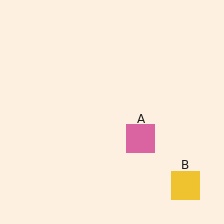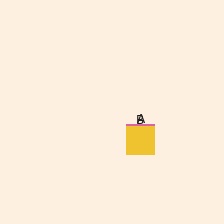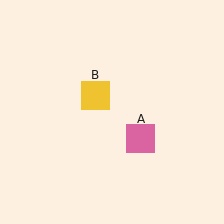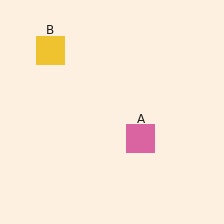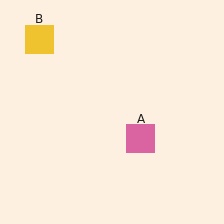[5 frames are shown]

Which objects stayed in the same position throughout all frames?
Pink square (object A) remained stationary.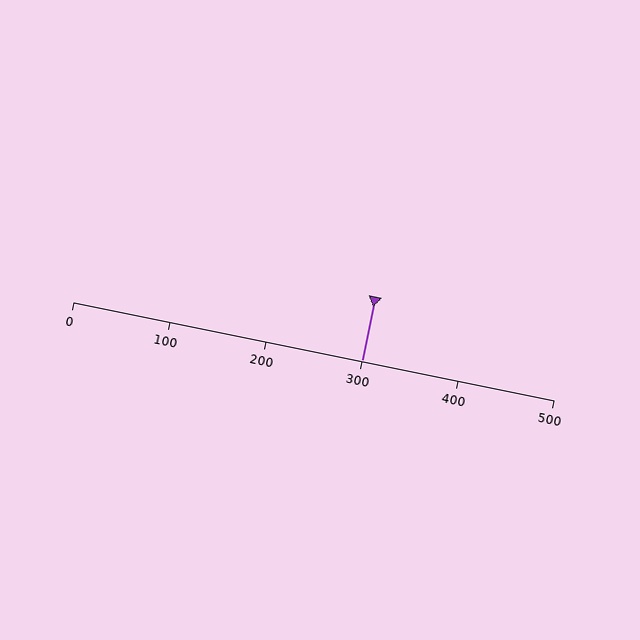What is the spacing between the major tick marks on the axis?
The major ticks are spaced 100 apart.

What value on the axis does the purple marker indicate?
The marker indicates approximately 300.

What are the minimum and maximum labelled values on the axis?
The axis runs from 0 to 500.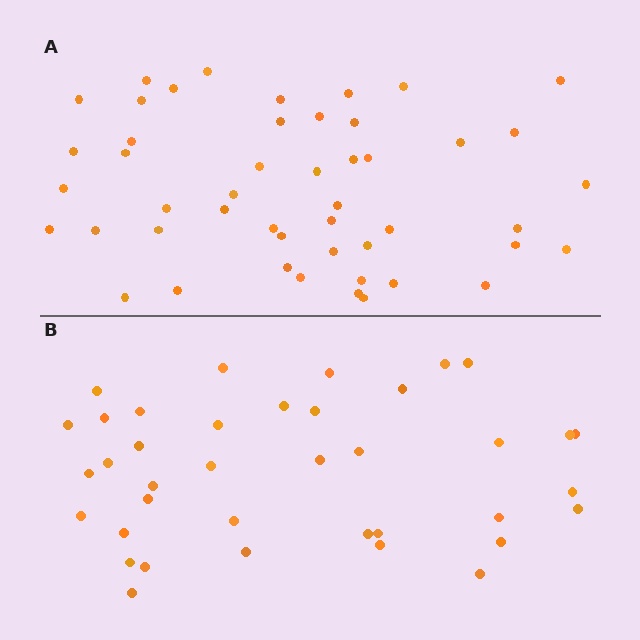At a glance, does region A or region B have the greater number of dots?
Region A (the top region) has more dots.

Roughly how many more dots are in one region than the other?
Region A has roughly 10 or so more dots than region B.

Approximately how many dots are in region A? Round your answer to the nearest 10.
About 50 dots. (The exact count is 48, which rounds to 50.)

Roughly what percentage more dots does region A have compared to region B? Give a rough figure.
About 25% more.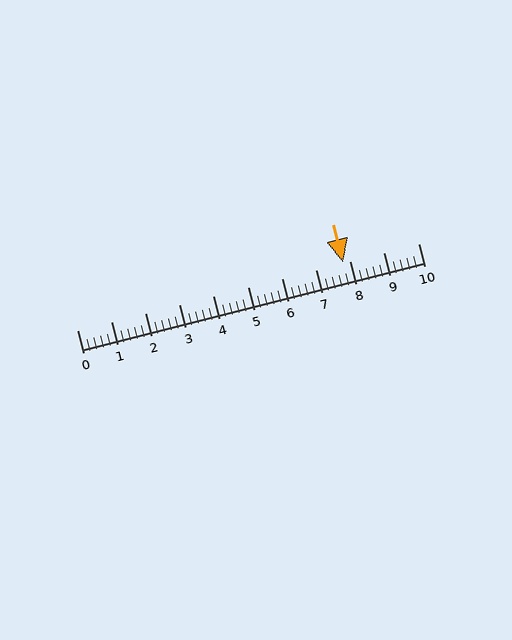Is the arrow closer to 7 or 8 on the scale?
The arrow is closer to 8.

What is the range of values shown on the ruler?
The ruler shows values from 0 to 10.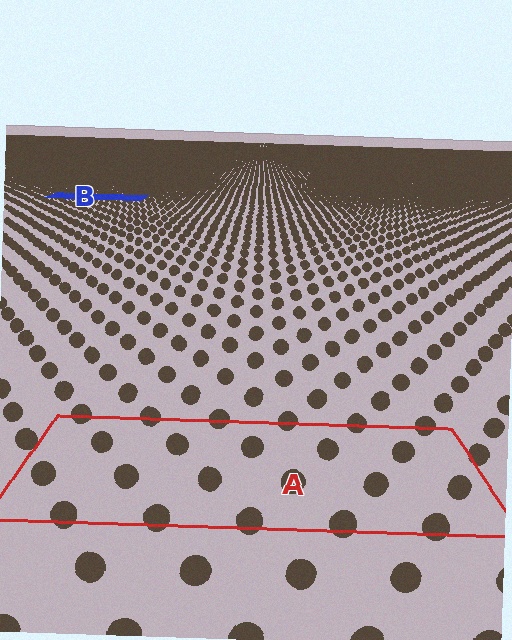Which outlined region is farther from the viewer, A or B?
Region B is farther from the viewer — the texture elements inside it appear smaller and more densely packed.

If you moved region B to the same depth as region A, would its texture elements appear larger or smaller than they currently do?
They would appear larger. At a closer depth, the same texture elements are projected at a bigger on-screen size.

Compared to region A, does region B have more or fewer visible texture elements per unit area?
Region B has more texture elements per unit area — they are packed more densely because it is farther away.